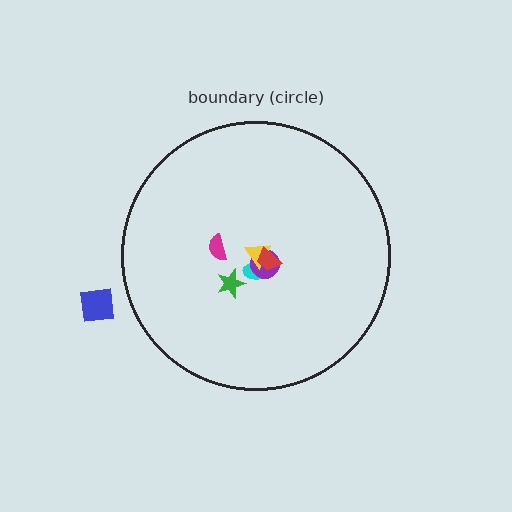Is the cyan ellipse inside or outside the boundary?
Inside.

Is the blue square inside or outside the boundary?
Outside.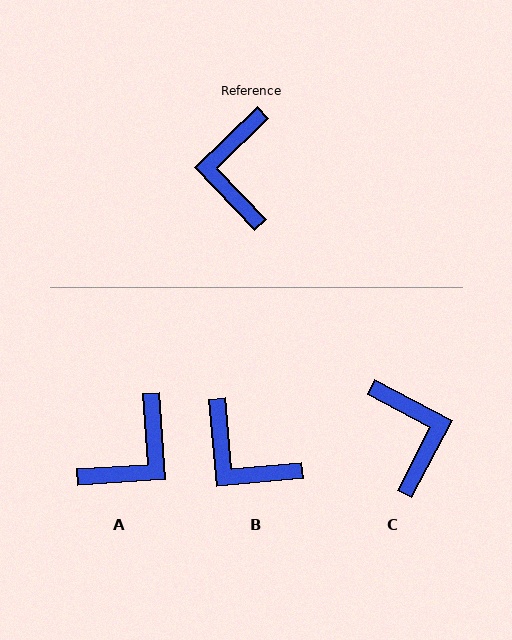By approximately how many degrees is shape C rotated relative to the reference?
Approximately 161 degrees clockwise.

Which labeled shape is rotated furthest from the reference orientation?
C, about 161 degrees away.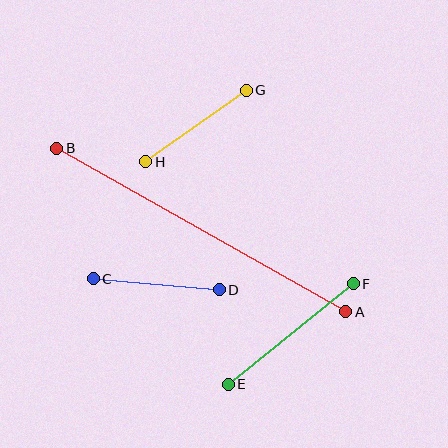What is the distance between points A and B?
The distance is approximately 332 pixels.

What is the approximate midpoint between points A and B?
The midpoint is at approximately (201, 230) pixels.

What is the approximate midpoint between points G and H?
The midpoint is at approximately (196, 126) pixels.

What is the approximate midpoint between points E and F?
The midpoint is at approximately (291, 334) pixels.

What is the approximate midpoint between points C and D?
The midpoint is at approximately (156, 284) pixels.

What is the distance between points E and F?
The distance is approximately 161 pixels.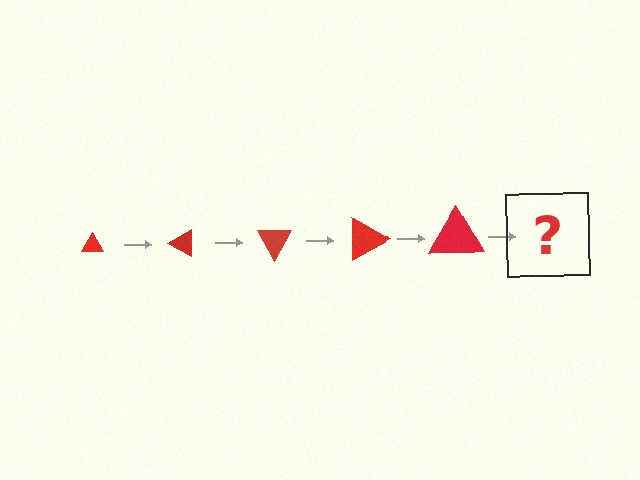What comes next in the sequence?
The next element should be a triangle, larger than the previous one and rotated 150 degrees from the start.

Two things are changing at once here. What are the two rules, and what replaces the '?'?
The two rules are that the triangle grows larger each step and it rotates 30 degrees each step. The '?' should be a triangle, larger than the previous one and rotated 150 degrees from the start.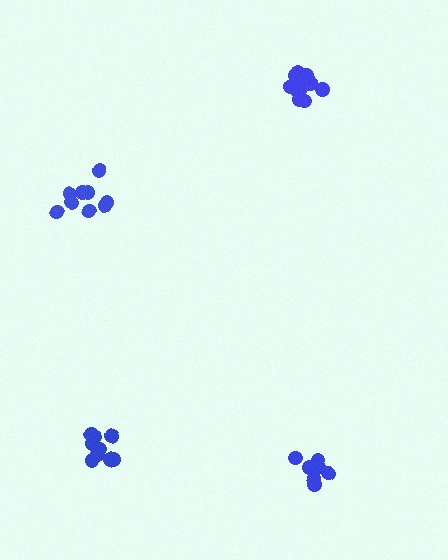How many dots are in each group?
Group 1: 10 dots, Group 2: 12 dots, Group 3: 9 dots, Group 4: 8 dots (39 total).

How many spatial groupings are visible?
There are 4 spatial groupings.